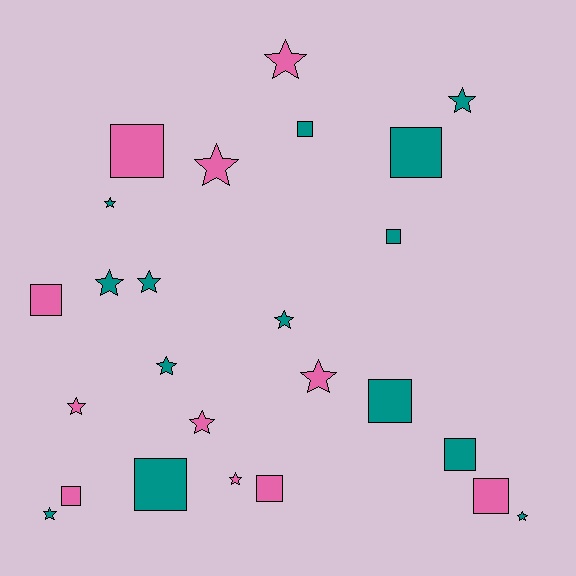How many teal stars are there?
There are 8 teal stars.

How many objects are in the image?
There are 25 objects.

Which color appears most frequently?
Teal, with 14 objects.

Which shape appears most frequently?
Star, with 14 objects.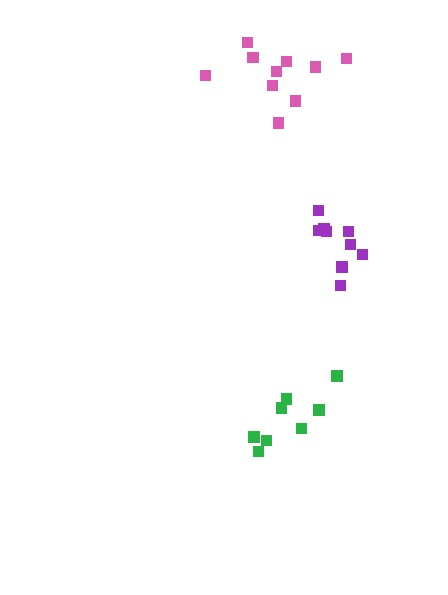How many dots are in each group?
Group 1: 8 dots, Group 2: 10 dots, Group 3: 9 dots (27 total).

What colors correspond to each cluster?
The clusters are colored: green, pink, purple.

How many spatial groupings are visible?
There are 3 spatial groupings.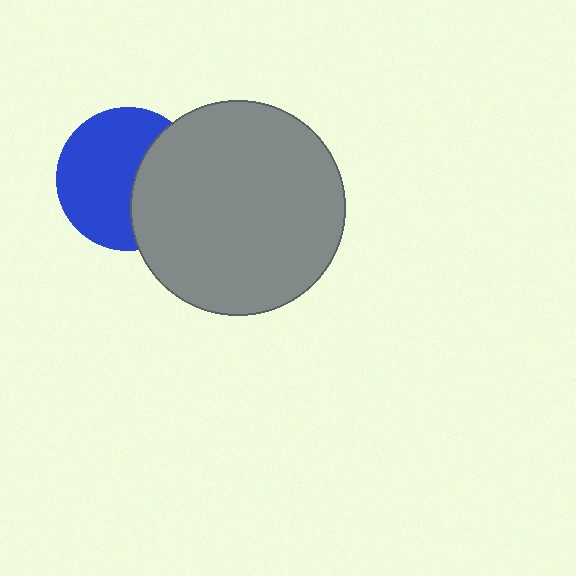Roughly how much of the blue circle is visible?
About half of it is visible (roughly 62%).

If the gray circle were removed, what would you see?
You would see the complete blue circle.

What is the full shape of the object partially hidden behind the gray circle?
The partially hidden object is a blue circle.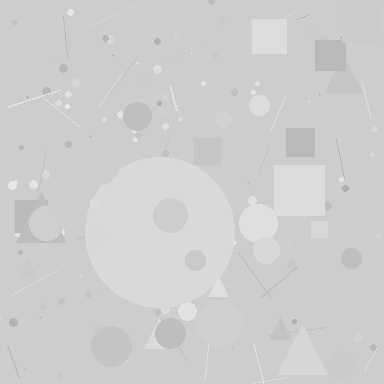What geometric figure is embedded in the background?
A circle is embedded in the background.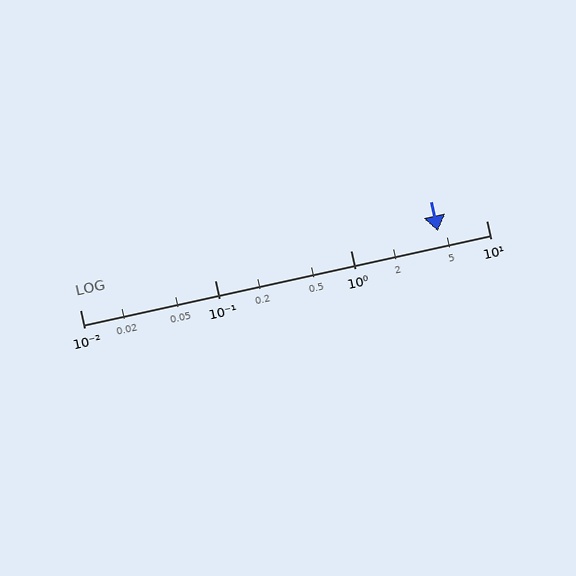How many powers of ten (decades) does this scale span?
The scale spans 3 decades, from 0.01 to 10.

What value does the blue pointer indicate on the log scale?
The pointer indicates approximately 4.4.